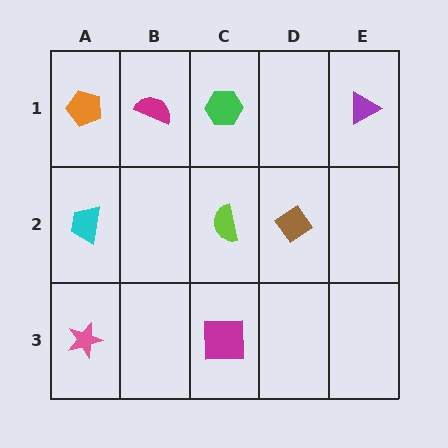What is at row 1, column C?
A green hexagon.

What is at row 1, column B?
A magenta semicircle.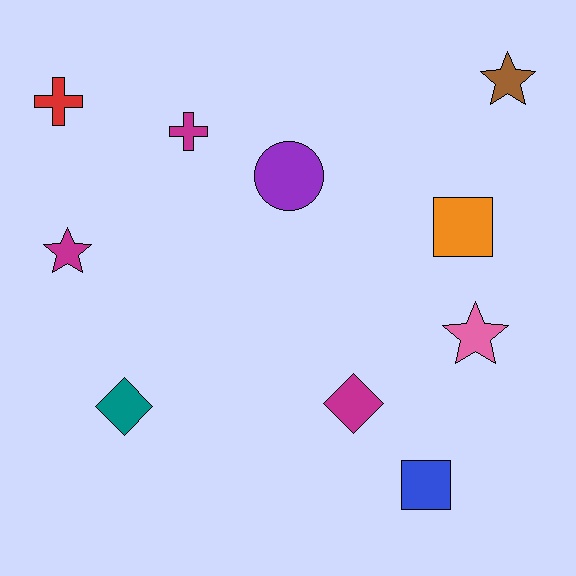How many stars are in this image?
There are 3 stars.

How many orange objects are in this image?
There is 1 orange object.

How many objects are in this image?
There are 10 objects.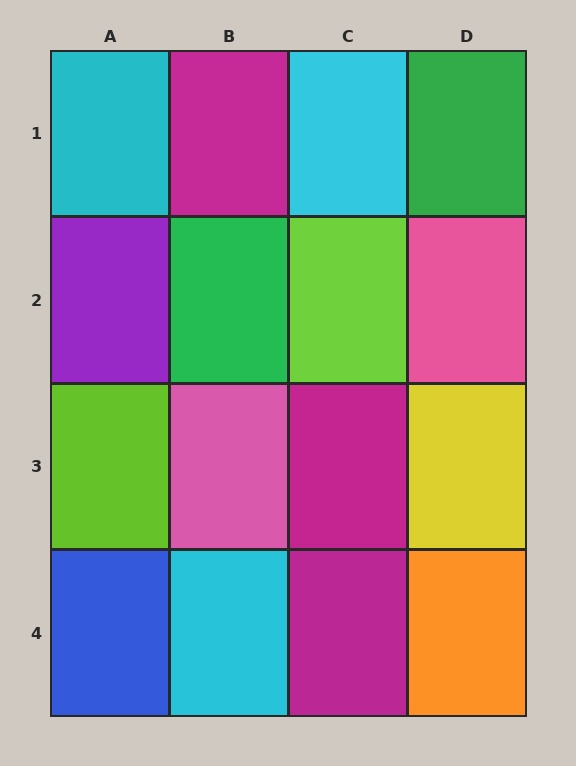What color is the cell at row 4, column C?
Magenta.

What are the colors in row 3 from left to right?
Lime, pink, magenta, yellow.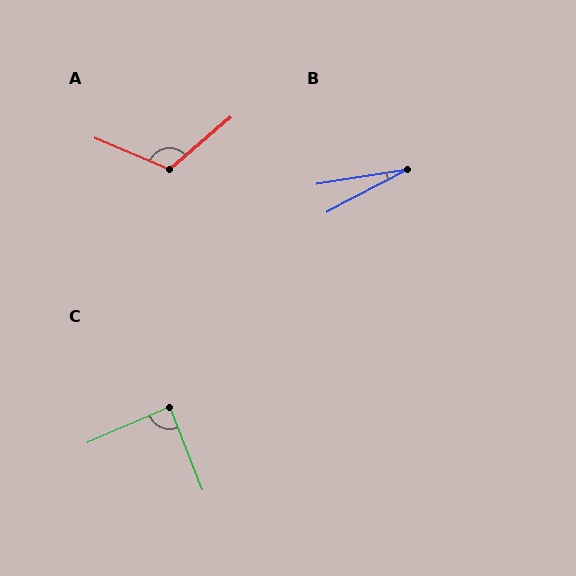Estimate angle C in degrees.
Approximately 89 degrees.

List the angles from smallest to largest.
B (19°), C (89°), A (117°).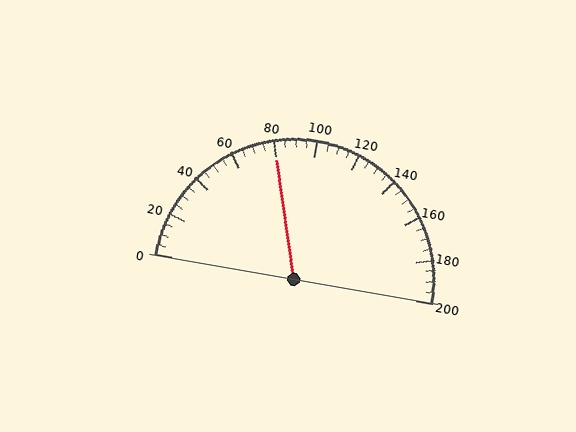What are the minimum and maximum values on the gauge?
The gauge ranges from 0 to 200.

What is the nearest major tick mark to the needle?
The nearest major tick mark is 80.